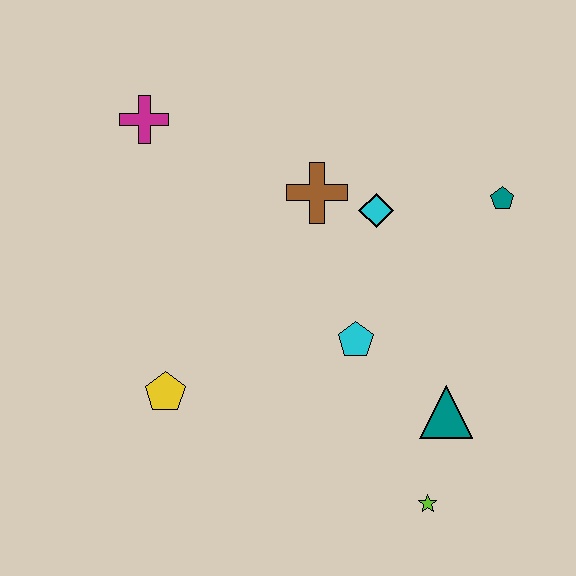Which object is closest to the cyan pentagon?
The teal triangle is closest to the cyan pentagon.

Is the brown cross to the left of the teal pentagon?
Yes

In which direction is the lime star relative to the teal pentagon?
The lime star is below the teal pentagon.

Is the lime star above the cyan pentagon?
No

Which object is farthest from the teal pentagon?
The yellow pentagon is farthest from the teal pentagon.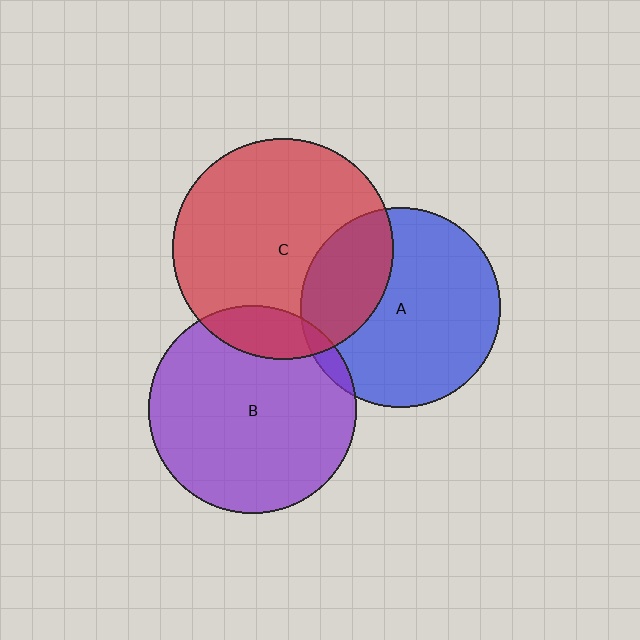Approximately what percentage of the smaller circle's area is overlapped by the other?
Approximately 30%.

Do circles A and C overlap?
Yes.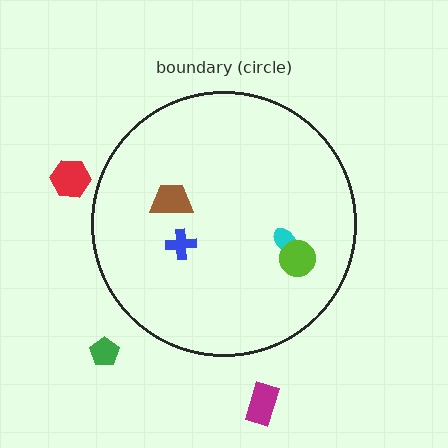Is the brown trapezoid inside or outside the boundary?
Inside.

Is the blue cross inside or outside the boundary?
Inside.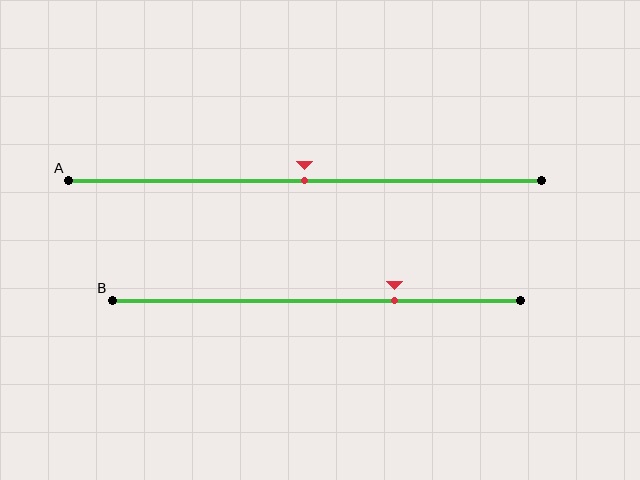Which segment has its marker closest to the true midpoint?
Segment A has its marker closest to the true midpoint.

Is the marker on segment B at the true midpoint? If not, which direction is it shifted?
No, the marker on segment B is shifted to the right by about 19% of the segment length.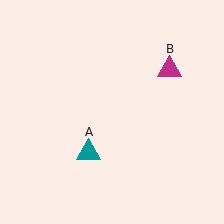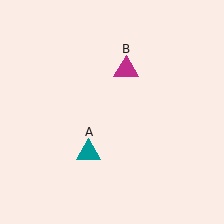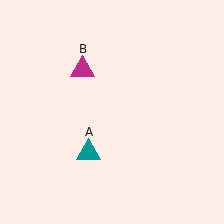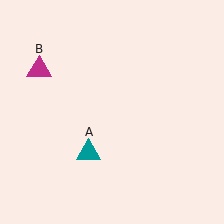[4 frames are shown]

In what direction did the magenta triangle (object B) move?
The magenta triangle (object B) moved left.